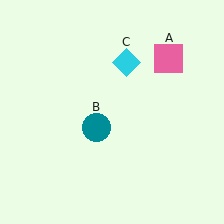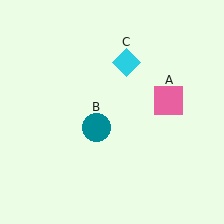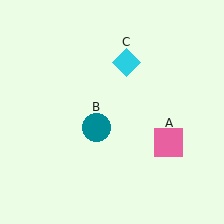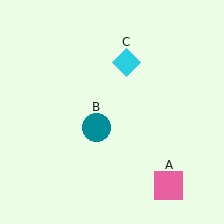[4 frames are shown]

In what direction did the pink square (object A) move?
The pink square (object A) moved down.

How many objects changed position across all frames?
1 object changed position: pink square (object A).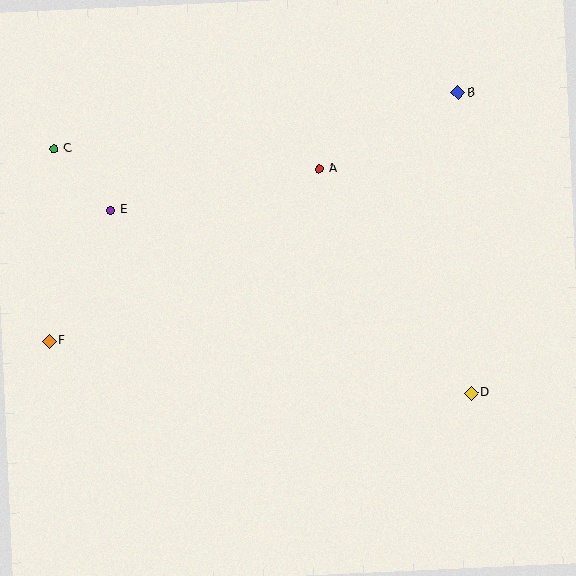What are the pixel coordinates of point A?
Point A is at (319, 169).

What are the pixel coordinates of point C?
Point C is at (54, 149).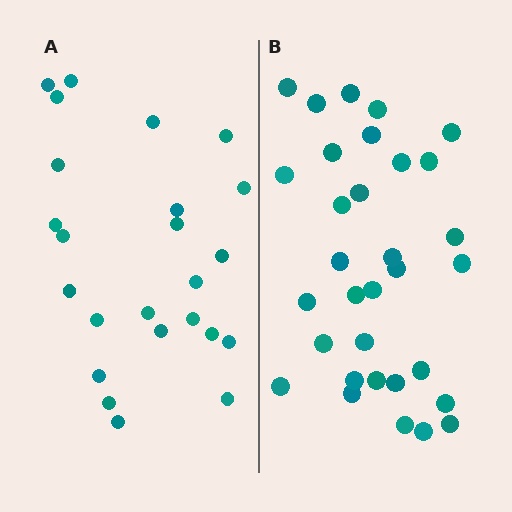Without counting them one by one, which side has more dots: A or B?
Region B (the right region) has more dots.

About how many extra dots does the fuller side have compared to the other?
Region B has roughly 8 or so more dots than region A.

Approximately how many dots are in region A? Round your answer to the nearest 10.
About 20 dots. (The exact count is 24, which rounds to 20.)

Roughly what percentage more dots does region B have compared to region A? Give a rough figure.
About 35% more.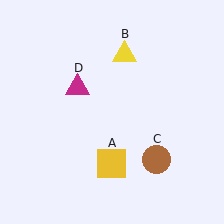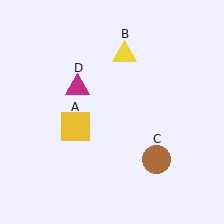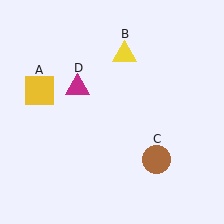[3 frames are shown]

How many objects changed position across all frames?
1 object changed position: yellow square (object A).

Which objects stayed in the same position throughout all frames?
Yellow triangle (object B) and brown circle (object C) and magenta triangle (object D) remained stationary.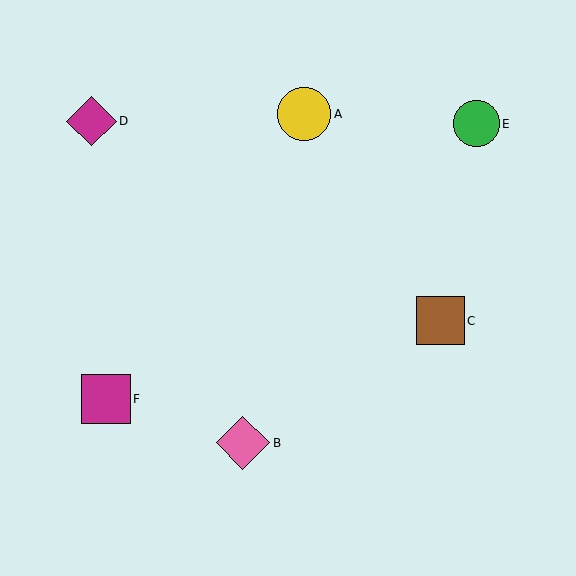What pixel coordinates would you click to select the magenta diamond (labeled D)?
Click at (91, 121) to select the magenta diamond D.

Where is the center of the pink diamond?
The center of the pink diamond is at (243, 443).